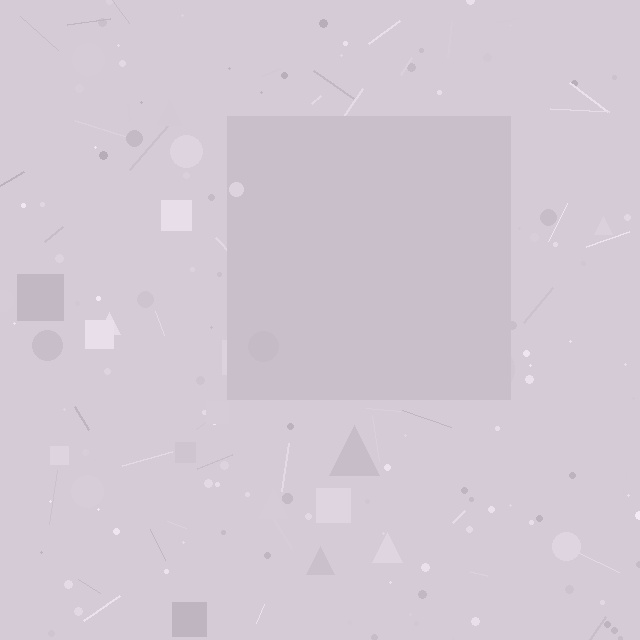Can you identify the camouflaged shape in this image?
The camouflaged shape is a square.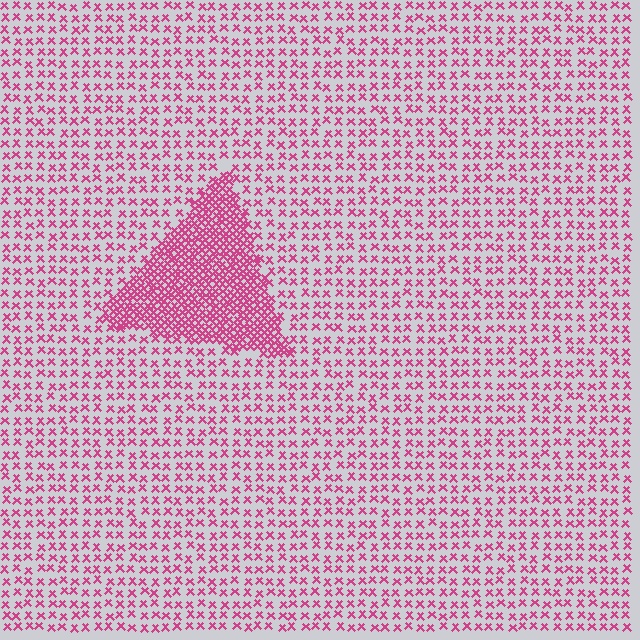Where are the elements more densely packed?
The elements are more densely packed inside the triangle boundary.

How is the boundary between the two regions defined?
The boundary is defined by a change in element density (approximately 2.8x ratio). All elements are the same color, size, and shape.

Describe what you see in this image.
The image contains small magenta elements arranged at two different densities. A triangle-shaped region is visible where the elements are more densely packed than the surrounding area.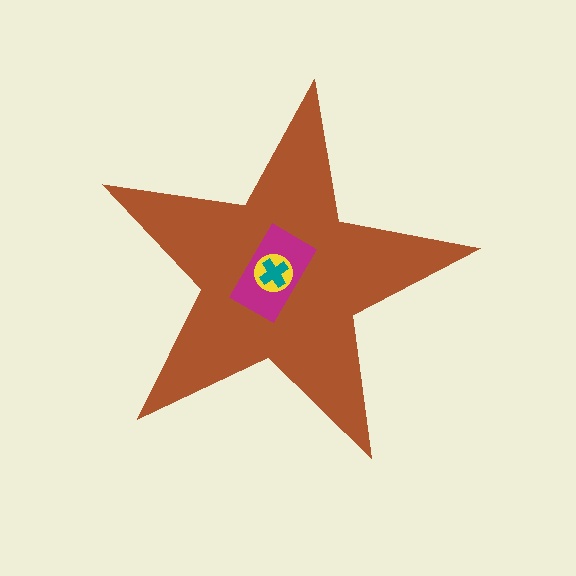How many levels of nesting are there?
4.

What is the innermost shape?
The teal cross.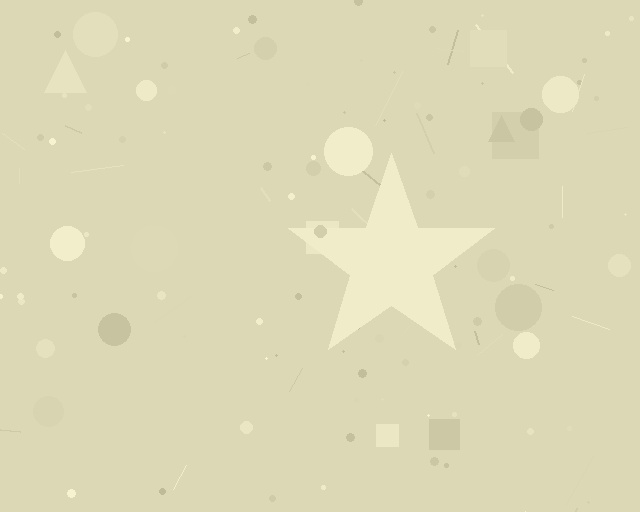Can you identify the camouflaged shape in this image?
The camouflaged shape is a star.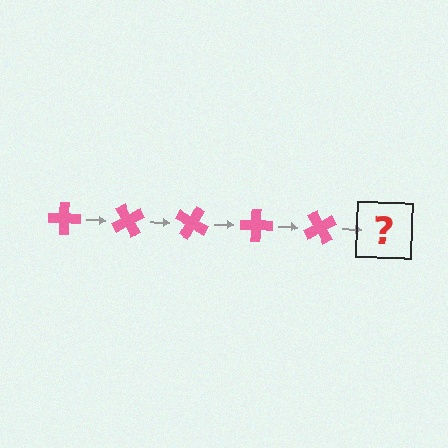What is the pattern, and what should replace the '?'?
The pattern is that the cross rotates 60 degrees each step. The '?' should be a pink cross rotated 300 degrees.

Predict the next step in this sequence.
The next step is a pink cross rotated 300 degrees.